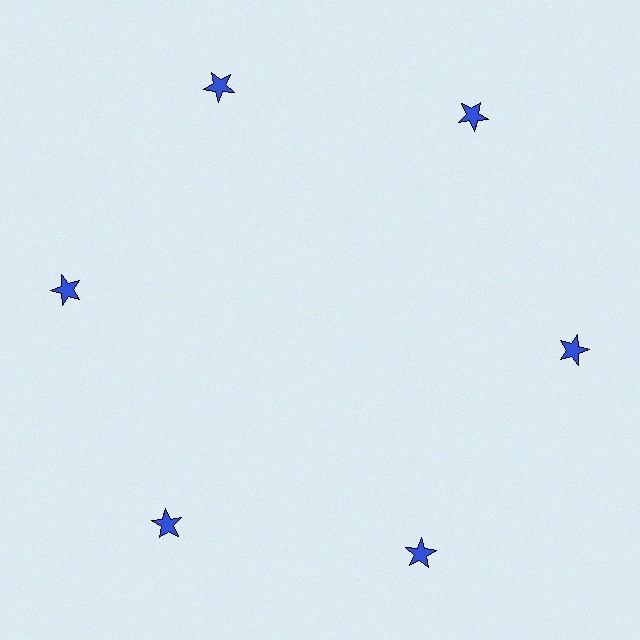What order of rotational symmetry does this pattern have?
This pattern has 6-fold rotational symmetry.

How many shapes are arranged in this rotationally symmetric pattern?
There are 6 shapes, arranged in 6 groups of 1.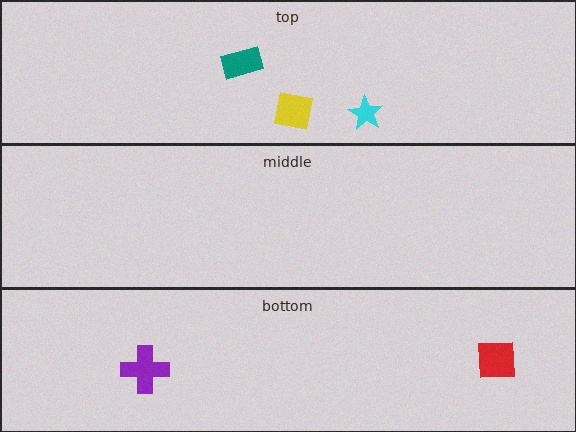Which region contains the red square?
The bottom region.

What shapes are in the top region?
The yellow square, the cyan star, the teal rectangle.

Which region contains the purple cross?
The bottom region.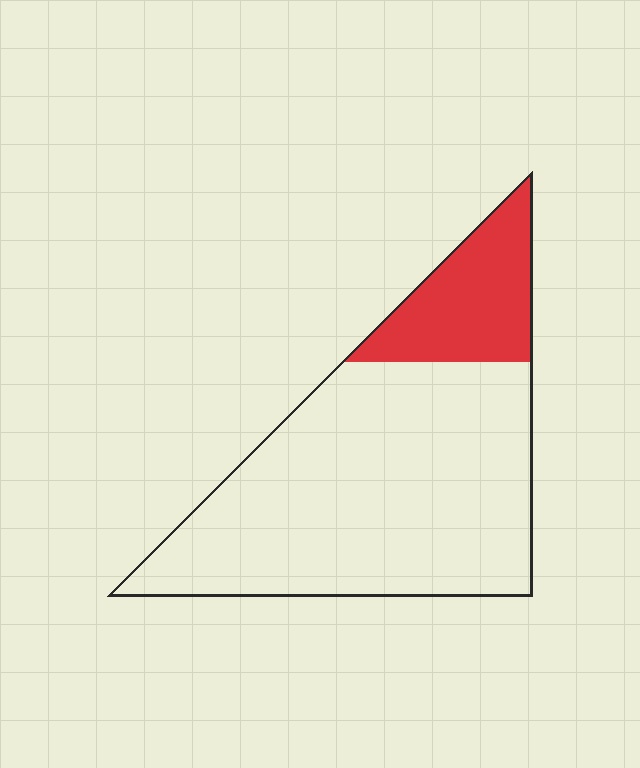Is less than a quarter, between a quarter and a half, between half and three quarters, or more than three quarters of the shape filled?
Less than a quarter.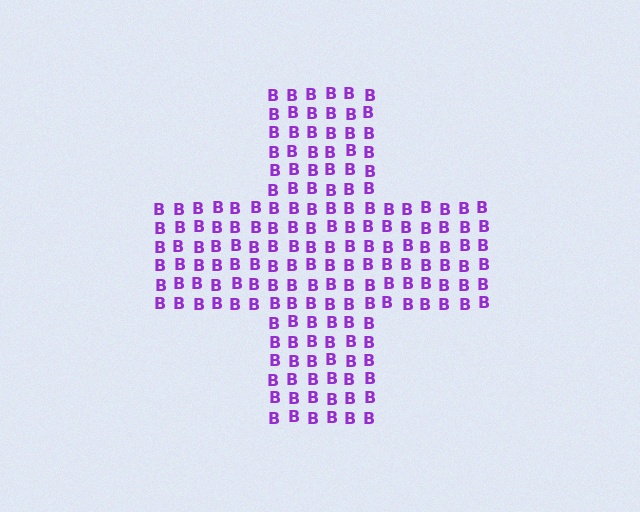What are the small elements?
The small elements are letter B's.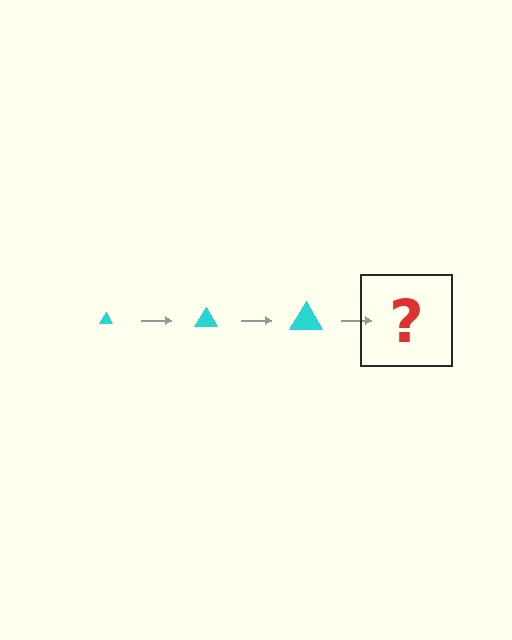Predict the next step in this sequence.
The next step is a cyan triangle, larger than the previous one.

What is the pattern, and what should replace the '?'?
The pattern is that the triangle gets progressively larger each step. The '?' should be a cyan triangle, larger than the previous one.